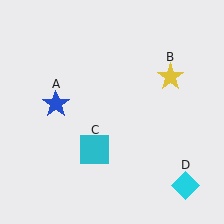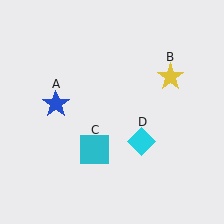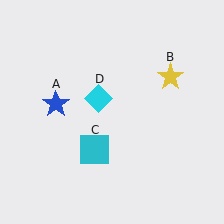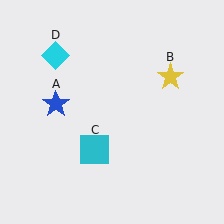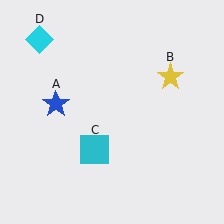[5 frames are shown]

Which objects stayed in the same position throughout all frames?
Blue star (object A) and yellow star (object B) and cyan square (object C) remained stationary.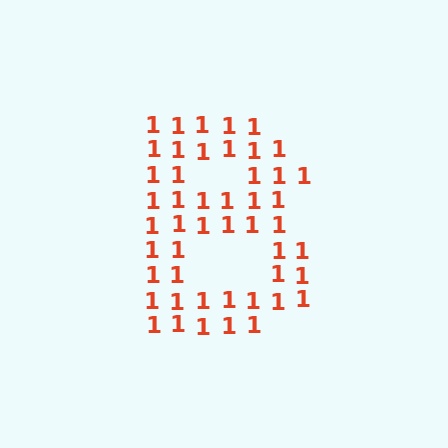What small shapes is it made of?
It is made of small digit 1's.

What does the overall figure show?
The overall figure shows the letter B.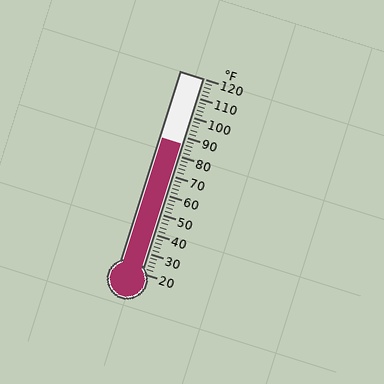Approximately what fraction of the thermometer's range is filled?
The thermometer is filled to approximately 65% of its range.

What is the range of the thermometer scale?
The thermometer scale ranges from 20°F to 120°F.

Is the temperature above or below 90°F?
The temperature is below 90°F.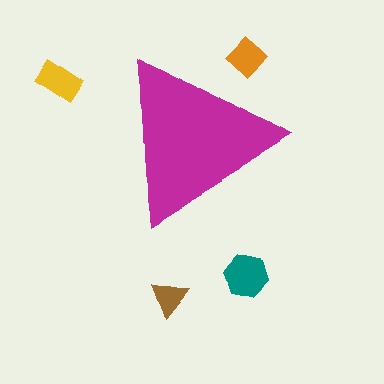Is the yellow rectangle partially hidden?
No, the yellow rectangle is fully visible.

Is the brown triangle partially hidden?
No, the brown triangle is fully visible.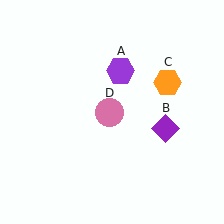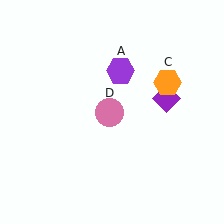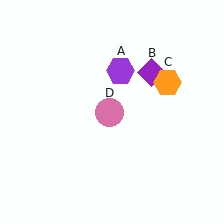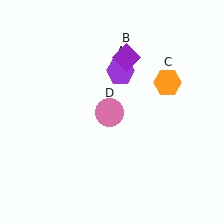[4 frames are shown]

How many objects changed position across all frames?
1 object changed position: purple diamond (object B).